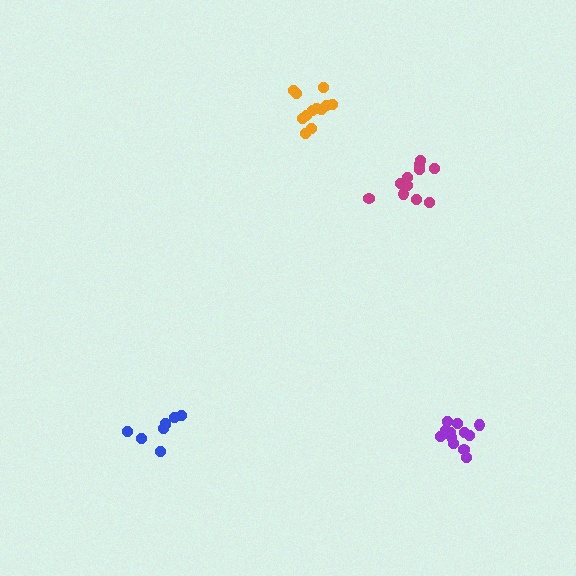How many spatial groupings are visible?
There are 4 spatial groupings.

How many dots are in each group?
Group 1: 12 dots, Group 2: 11 dots, Group 3: 12 dots, Group 4: 8 dots (43 total).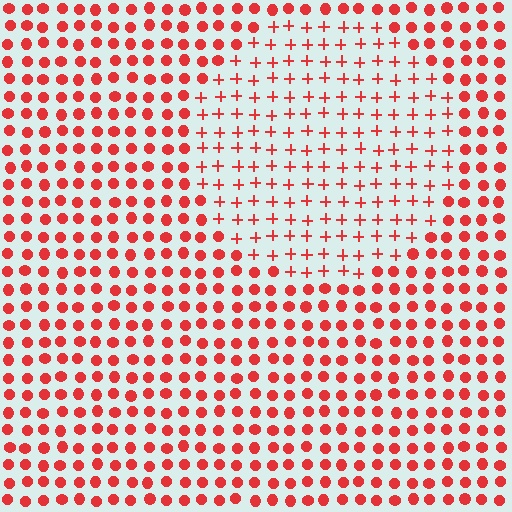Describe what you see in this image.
The image is filled with small red elements arranged in a uniform grid. A circle-shaped region contains plus signs, while the surrounding area contains circles. The boundary is defined purely by the change in element shape.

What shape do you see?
I see a circle.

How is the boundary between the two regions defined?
The boundary is defined by a change in element shape: plus signs inside vs. circles outside. All elements share the same color and spacing.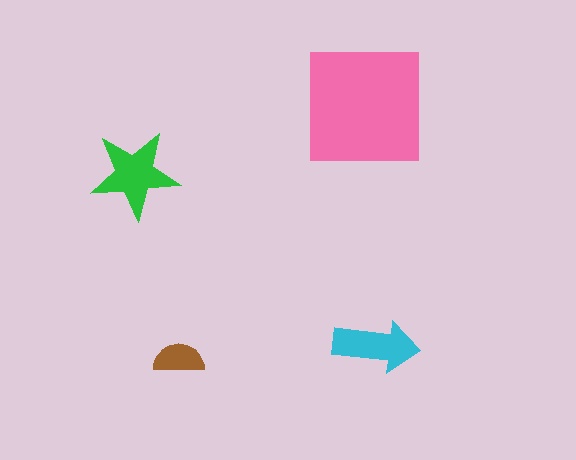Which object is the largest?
The pink square.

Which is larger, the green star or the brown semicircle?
The green star.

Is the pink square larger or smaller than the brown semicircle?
Larger.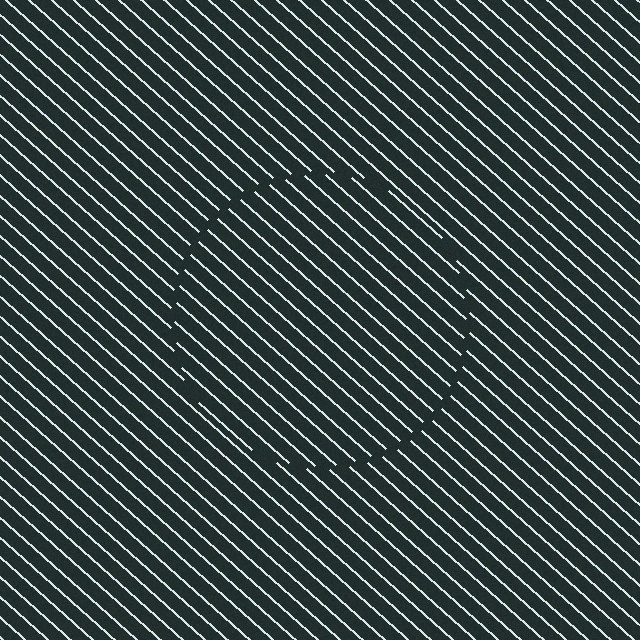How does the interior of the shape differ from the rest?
The interior of the shape contains the same grating, shifted by half a period — the contour is defined by the phase discontinuity where line-ends from the inner and outer gratings abut.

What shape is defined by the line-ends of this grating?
An illusory circle. The interior of the shape contains the same grating, shifted by half a period — the contour is defined by the phase discontinuity where line-ends from the inner and outer gratings abut.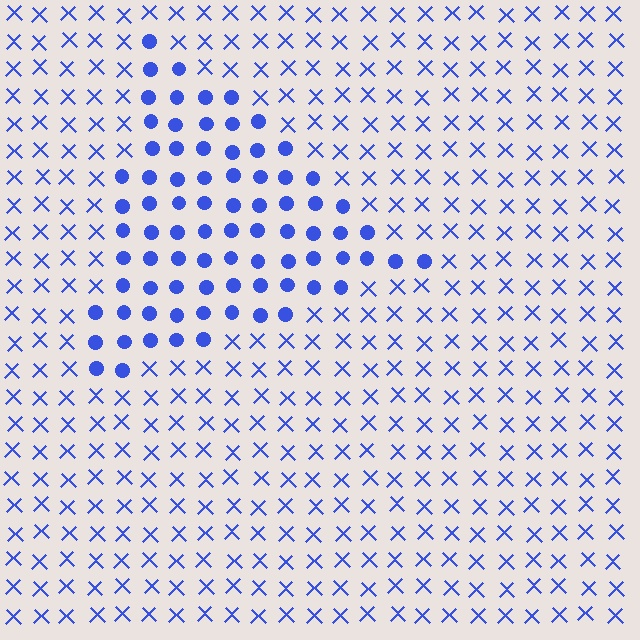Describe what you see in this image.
The image is filled with small blue elements arranged in a uniform grid. A triangle-shaped region contains circles, while the surrounding area contains X marks. The boundary is defined purely by the change in element shape.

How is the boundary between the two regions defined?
The boundary is defined by a change in element shape: circles inside vs. X marks outside. All elements share the same color and spacing.